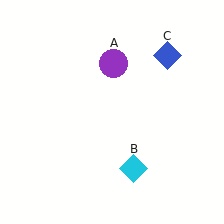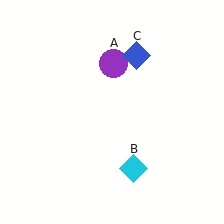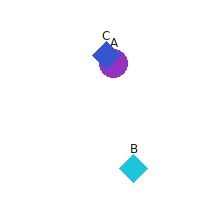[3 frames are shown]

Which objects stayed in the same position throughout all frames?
Purple circle (object A) and cyan diamond (object B) remained stationary.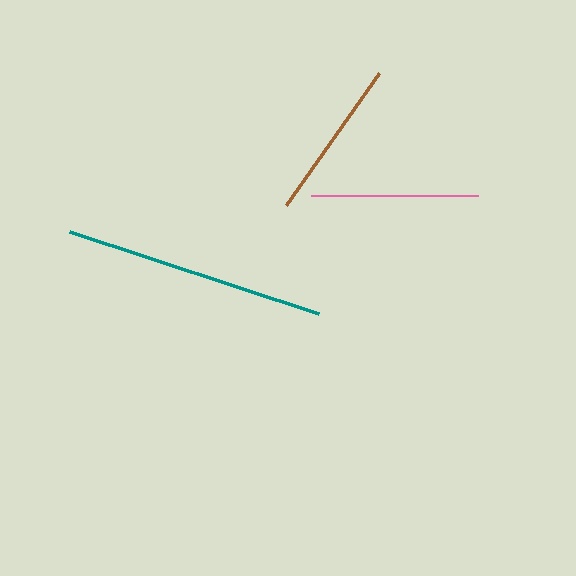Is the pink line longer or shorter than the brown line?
The pink line is longer than the brown line.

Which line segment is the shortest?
The brown line is the shortest at approximately 162 pixels.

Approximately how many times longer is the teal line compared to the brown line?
The teal line is approximately 1.6 times the length of the brown line.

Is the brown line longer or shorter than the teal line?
The teal line is longer than the brown line.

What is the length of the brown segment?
The brown segment is approximately 162 pixels long.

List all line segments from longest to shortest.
From longest to shortest: teal, pink, brown.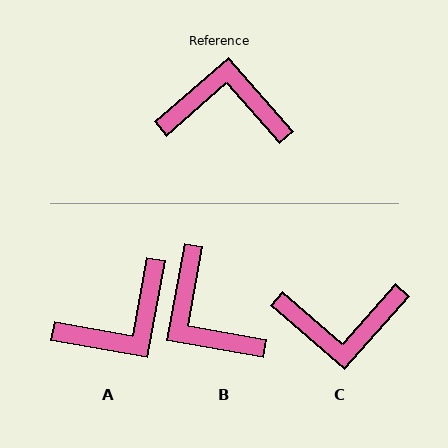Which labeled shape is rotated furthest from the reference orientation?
C, about 172 degrees away.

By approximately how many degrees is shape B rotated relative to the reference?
Approximately 128 degrees counter-clockwise.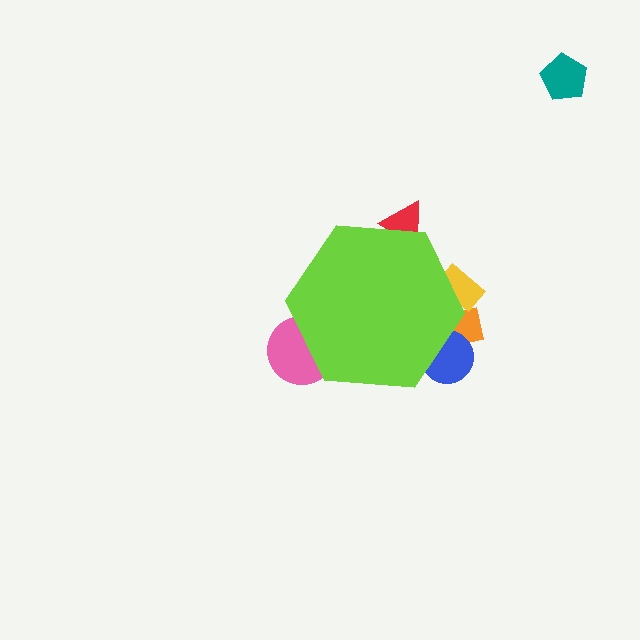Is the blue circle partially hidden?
Yes, the blue circle is partially hidden behind the lime hexagon.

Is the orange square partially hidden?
Yes, the orange square is partially hidden behind the lime hexagon.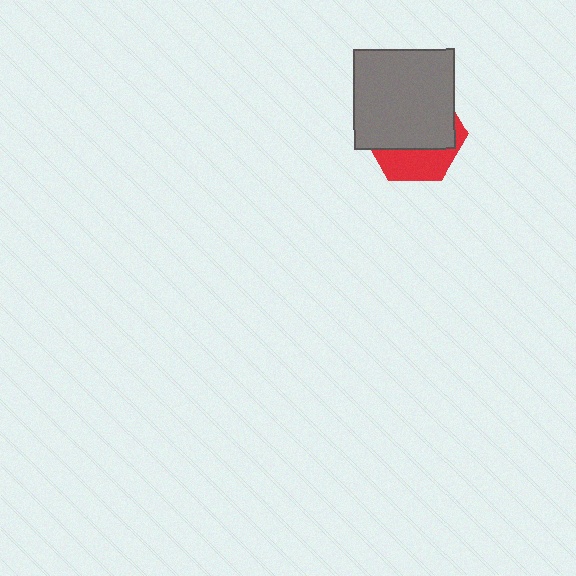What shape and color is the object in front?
The object in front is a gray square.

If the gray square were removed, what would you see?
You would see the complete red hexagon.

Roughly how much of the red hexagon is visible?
A small part of it is visible (roughly 34%).